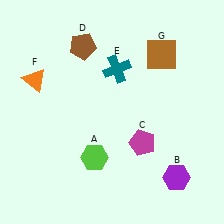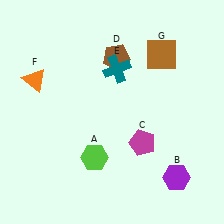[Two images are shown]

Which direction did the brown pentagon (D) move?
The brown pentagon (D) moved right.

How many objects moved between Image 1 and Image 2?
1 object moved between the two images.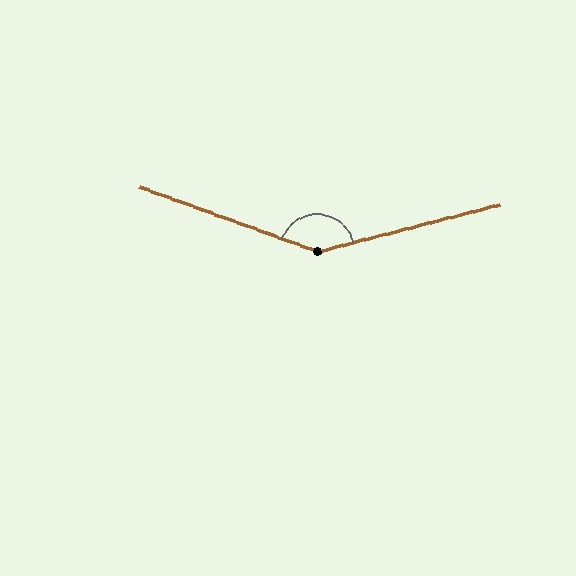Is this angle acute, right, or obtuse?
It is obtuse.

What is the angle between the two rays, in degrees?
Approximately 145 degrees.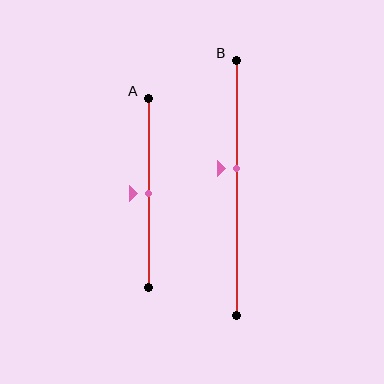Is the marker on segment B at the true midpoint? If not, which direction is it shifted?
No, the marker on segment B is shifted upward by about 8% of the segment length.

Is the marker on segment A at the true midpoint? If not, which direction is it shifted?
Yes, the marker on segment A is at the true midpoint.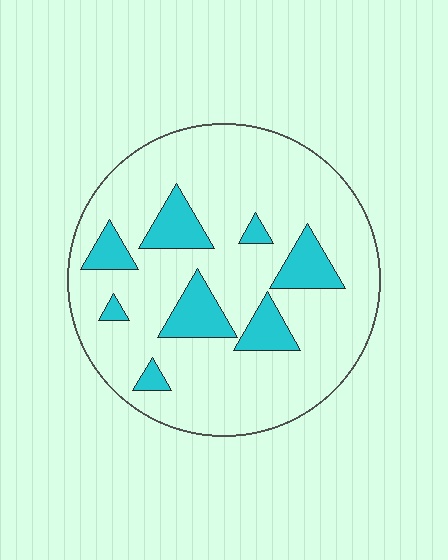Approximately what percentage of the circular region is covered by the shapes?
Approximately 15%.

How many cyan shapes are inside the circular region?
8.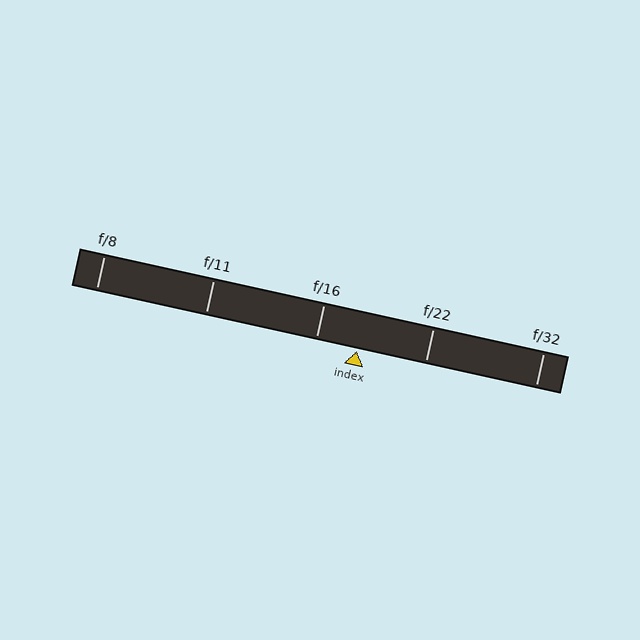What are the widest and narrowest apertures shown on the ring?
The widest aperture shown is f/8 and the narrowest is f/32.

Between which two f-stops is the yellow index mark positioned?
The index mark is between f/16 and f/22.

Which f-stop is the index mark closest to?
The index mark is closest to f/16.